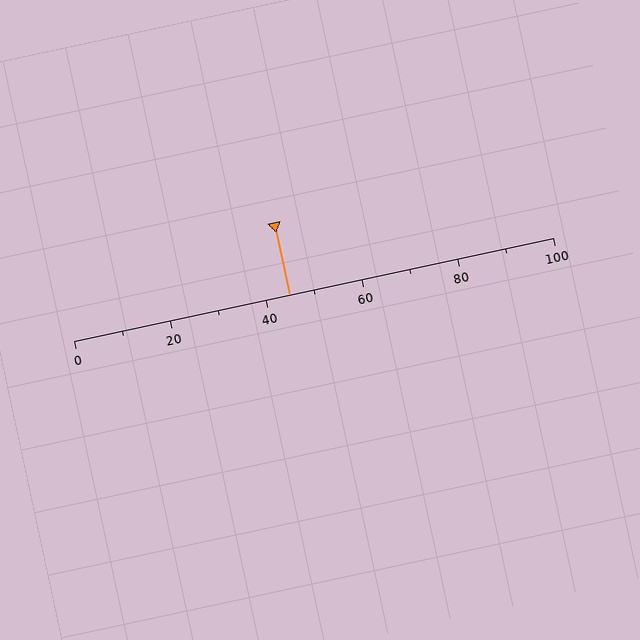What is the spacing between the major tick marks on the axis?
The major ticks are spaced 20 apart.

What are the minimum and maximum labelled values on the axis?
The axis runs from 0 to 100.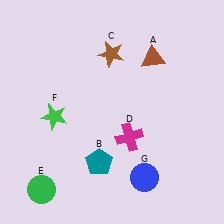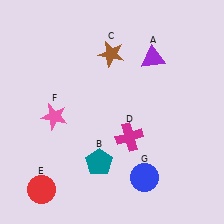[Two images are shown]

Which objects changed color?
A changed from brown to purple. E changed from green to red. F changed from green to pink.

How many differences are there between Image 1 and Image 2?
There are 3 differences between the two images.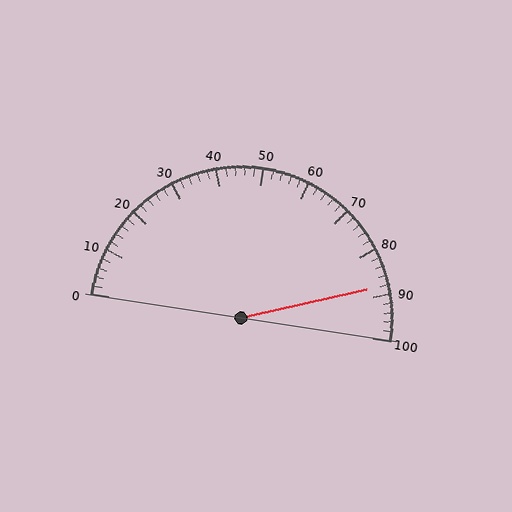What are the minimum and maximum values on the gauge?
The gauge ranges from 0 to 100.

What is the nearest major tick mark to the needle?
The nearest major tick mark is 90.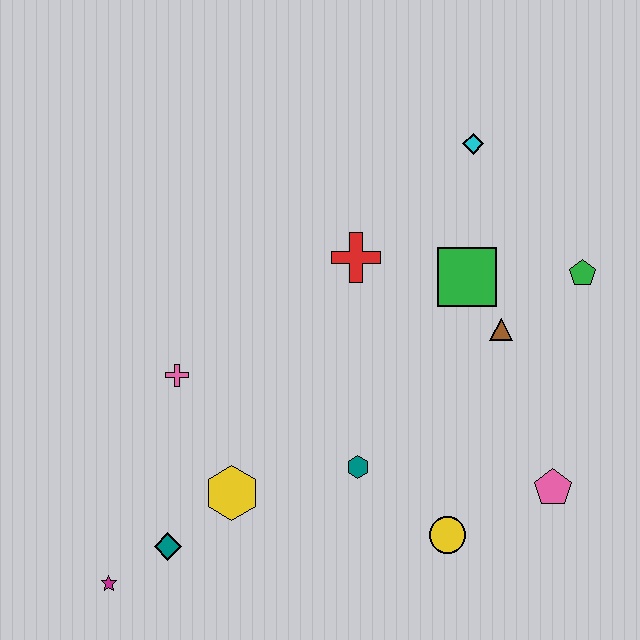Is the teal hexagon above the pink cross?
No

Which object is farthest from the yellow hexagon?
The cyan diamond is farthest from the yellow hexagon.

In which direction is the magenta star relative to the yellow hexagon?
The magenta star is to the left of the yellow hexagon.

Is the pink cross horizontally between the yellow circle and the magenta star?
Yes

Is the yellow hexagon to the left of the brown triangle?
Yes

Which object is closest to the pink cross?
The yellow hexagon is closest to the pink cross.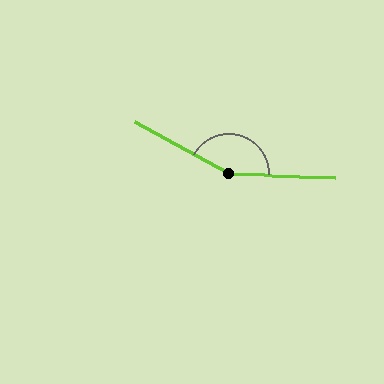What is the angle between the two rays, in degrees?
Approximately 153 degrees.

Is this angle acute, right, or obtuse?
It is obtuse.